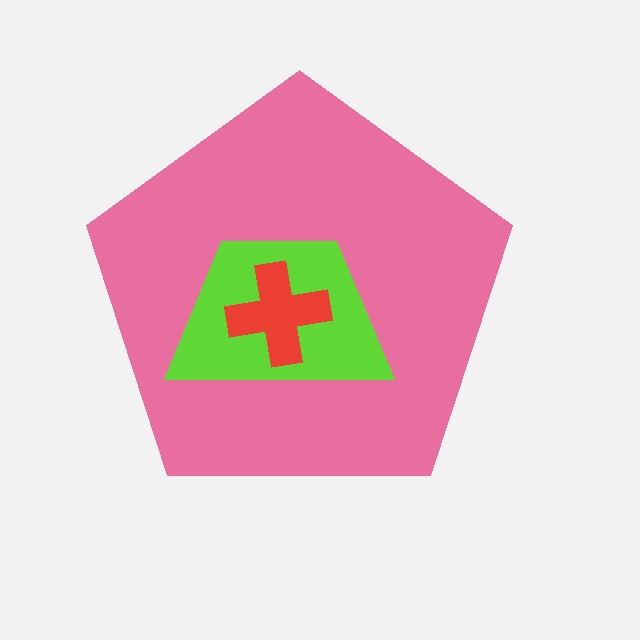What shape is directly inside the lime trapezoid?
The red cross.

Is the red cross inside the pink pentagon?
Yes.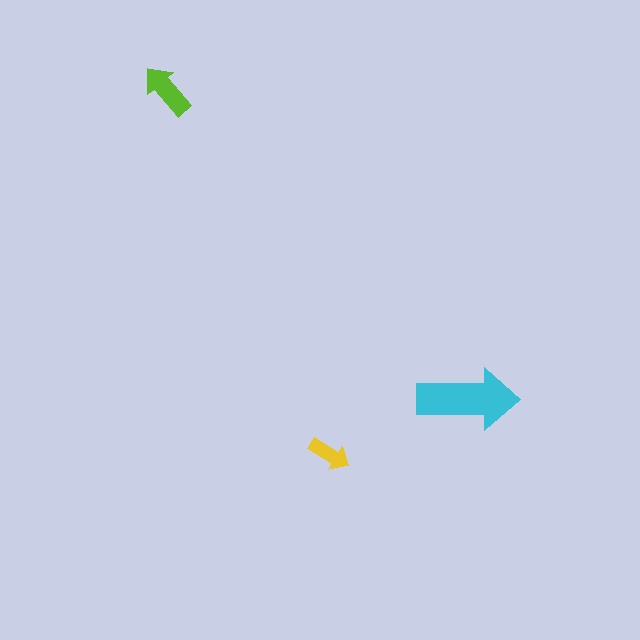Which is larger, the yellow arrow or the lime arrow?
The lime one.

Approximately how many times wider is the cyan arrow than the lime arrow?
About 2 times wider.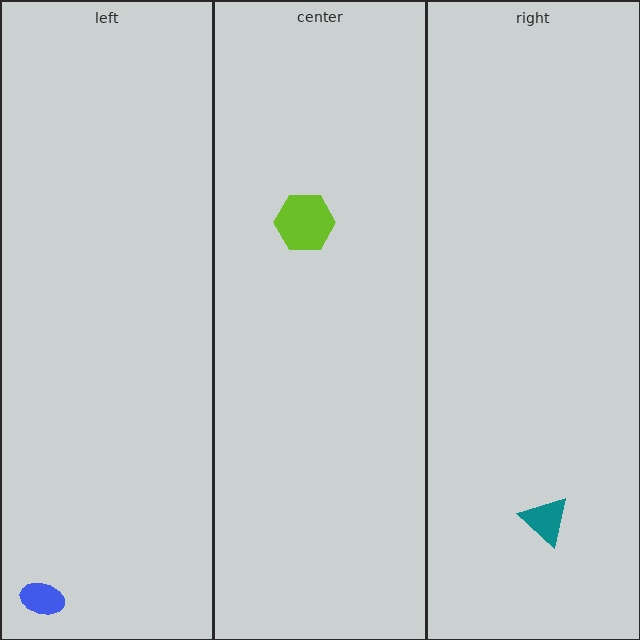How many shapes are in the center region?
1.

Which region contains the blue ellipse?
The left region.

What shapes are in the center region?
The lime hexagon.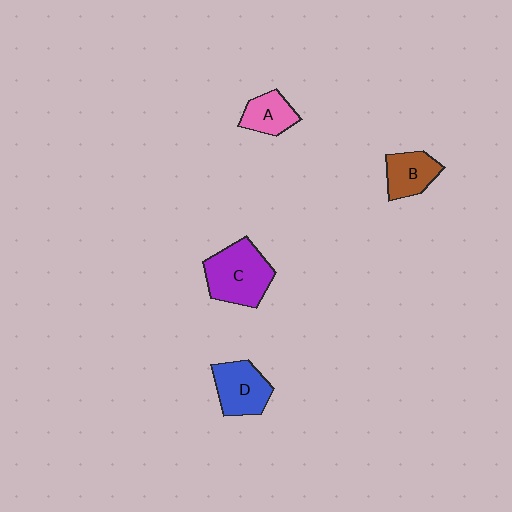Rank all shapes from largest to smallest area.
From largest to smallest: C (purple), D (blue), B (brown), A (pink).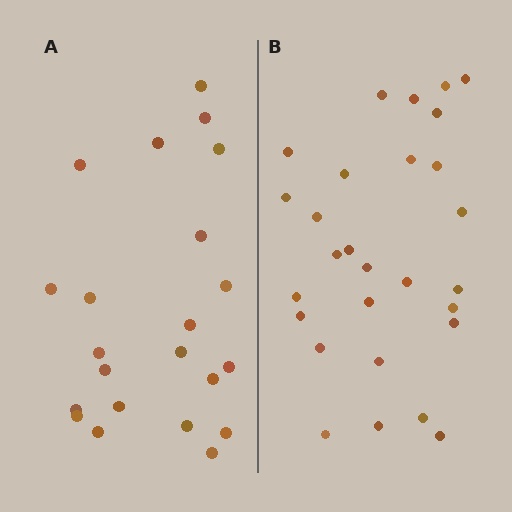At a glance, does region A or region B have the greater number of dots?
Region B (the right region) has more dots.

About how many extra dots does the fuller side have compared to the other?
Region B has about 6 more dots than region A.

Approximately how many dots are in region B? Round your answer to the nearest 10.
About 30 dots. (The exact count is 28, which rounds to 30.)